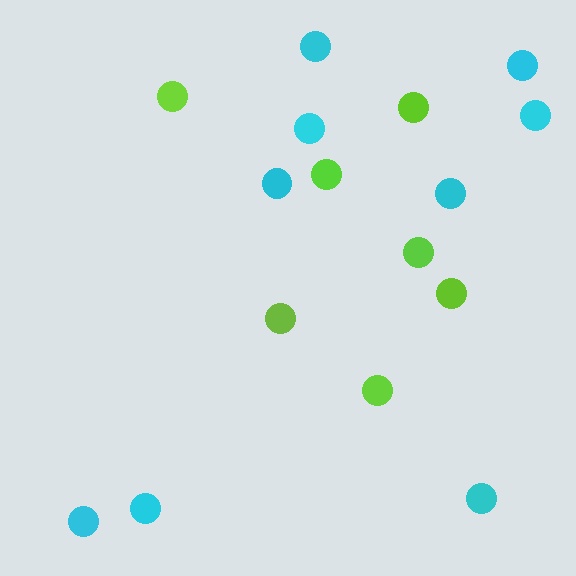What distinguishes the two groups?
There are 2 groups: one group of cyan circles (9) and one group of lime circles (7).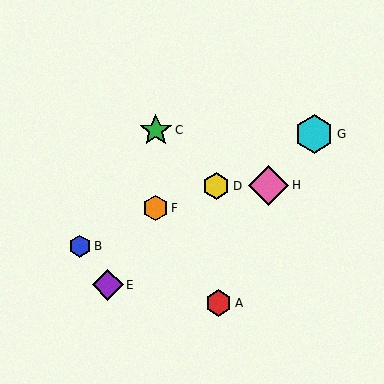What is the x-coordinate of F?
Object F is at x≈156.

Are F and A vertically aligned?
No, F is at x≈156 and A is at x≈219.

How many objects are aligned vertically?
2 objects (C, F) are aligned vertically.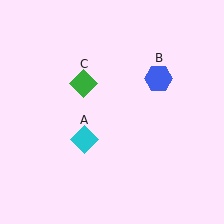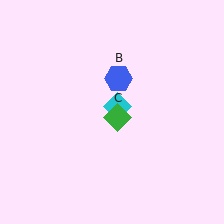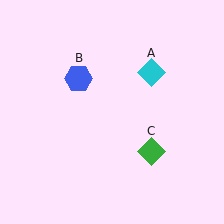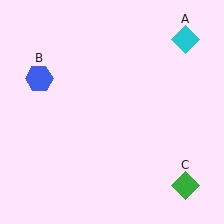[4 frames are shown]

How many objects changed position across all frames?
3 objects changed position: cyan diamond (object A), blue hexagon (object B), green diamond (object C).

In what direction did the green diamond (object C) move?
The green diamond (object C) moved down and to the right.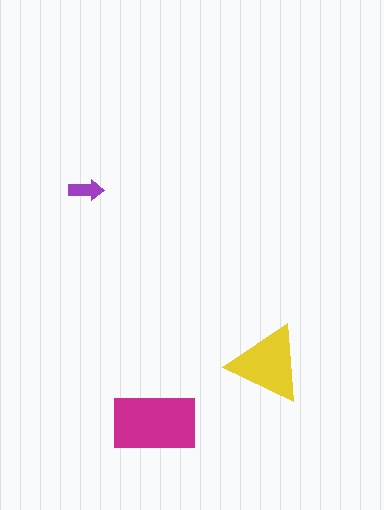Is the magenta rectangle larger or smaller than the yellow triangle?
Larger.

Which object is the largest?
The magenta rectangle.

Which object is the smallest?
The purple arrow.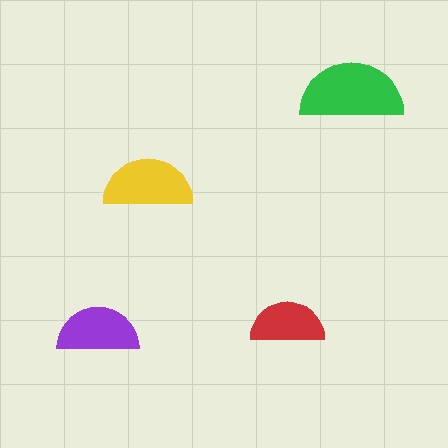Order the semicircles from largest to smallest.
the green one, the yellow one, the purple one, the red one.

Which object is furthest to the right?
The green semicircle is rightmost.